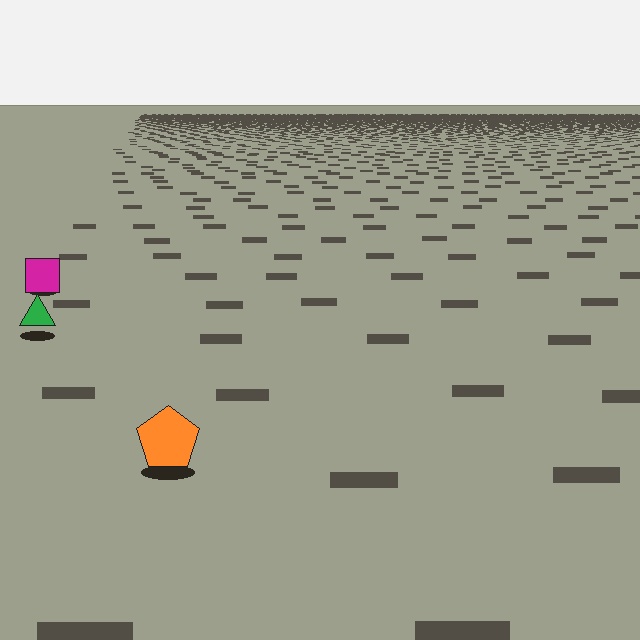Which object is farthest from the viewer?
The magenta square is farthest from the viewer. It appears smaller and the ground texture around it is denser.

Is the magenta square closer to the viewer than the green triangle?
No. The green triangle is closer — you can tell from the texture gradient: the ground texture is coarser near it.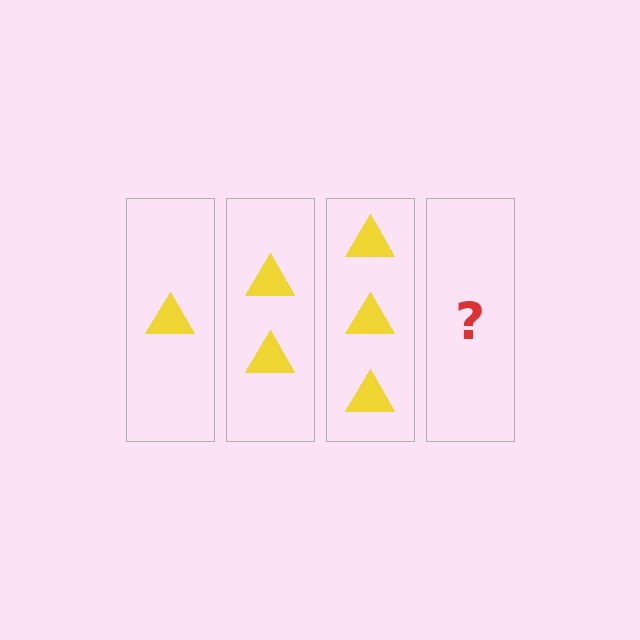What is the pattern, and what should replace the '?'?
The pattern is that each step adds one more triangle. The '?' should be 4 triangles.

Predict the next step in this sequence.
The next step is 4 triangles.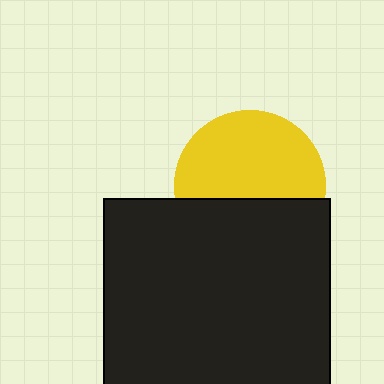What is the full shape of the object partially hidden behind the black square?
The partially hidden object is a yellow circle.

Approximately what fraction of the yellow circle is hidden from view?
Roughly 40% of the yellow circle is hidden behind the black square.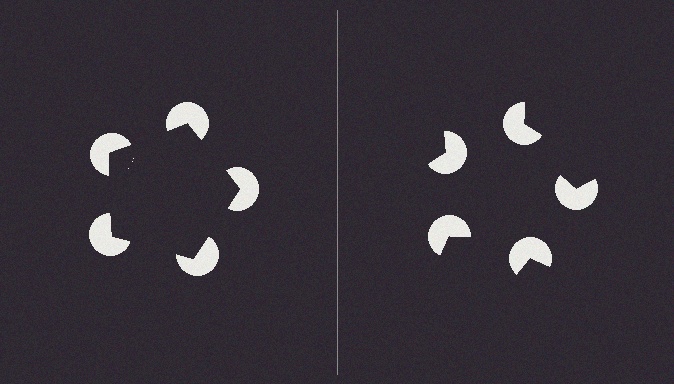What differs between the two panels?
The pac-man discs are positioned identically on both sides; only the wedge orientations differ. On the left they align to a pentagon; on the right they are misaligned.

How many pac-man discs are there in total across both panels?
10 — 5 on each side.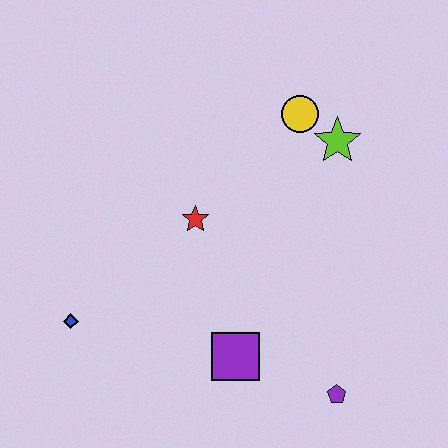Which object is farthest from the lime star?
The blue diamond is farthest from the lime star.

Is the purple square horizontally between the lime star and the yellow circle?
No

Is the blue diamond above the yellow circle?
No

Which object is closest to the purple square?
The purple pentagon is closest to the purple square.